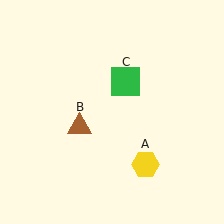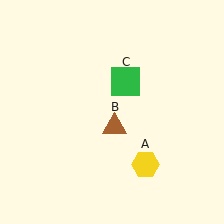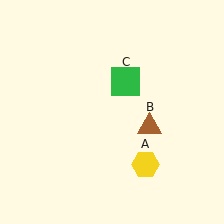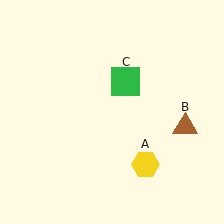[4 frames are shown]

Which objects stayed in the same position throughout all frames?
Yellow hexagon (object A) and green square (object C) remained stationary.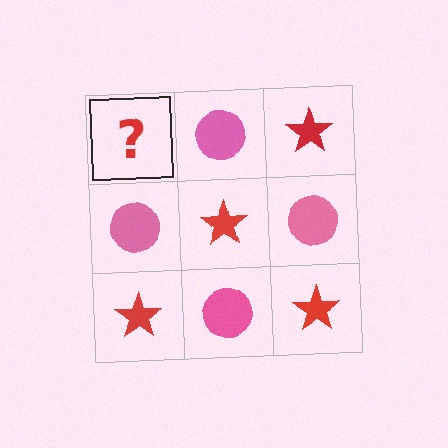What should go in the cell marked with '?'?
The missing cell should contain a red star.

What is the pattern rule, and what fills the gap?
The rule is that it alternates red star and pink circle in a checkerboard pattern. The gap should be filled with a red star.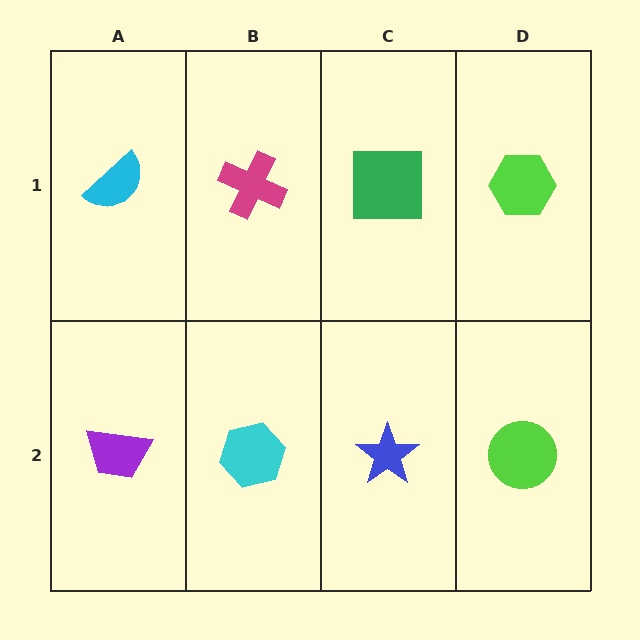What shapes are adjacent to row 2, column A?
A cyan semicircle (row 1, column A), a cyan hexagon (row 2, column B).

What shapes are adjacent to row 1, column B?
A cyan hexagon (row 2, column B), a cyan semicircle (row 1, column A), a green square (row 1, column C).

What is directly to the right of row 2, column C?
A lime circle.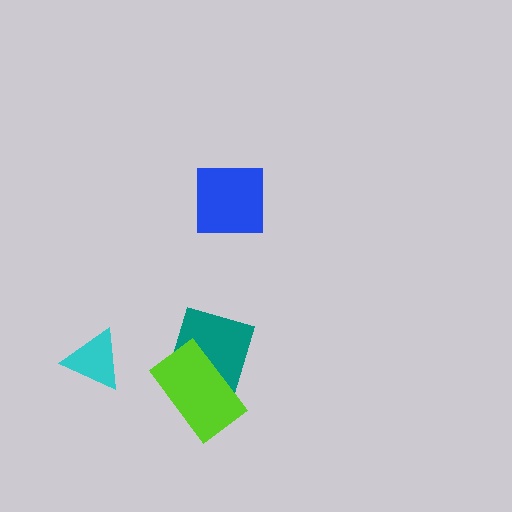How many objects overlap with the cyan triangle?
0 objects overlap with the cyan triangle.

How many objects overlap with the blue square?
0 objects overlap with the blue square.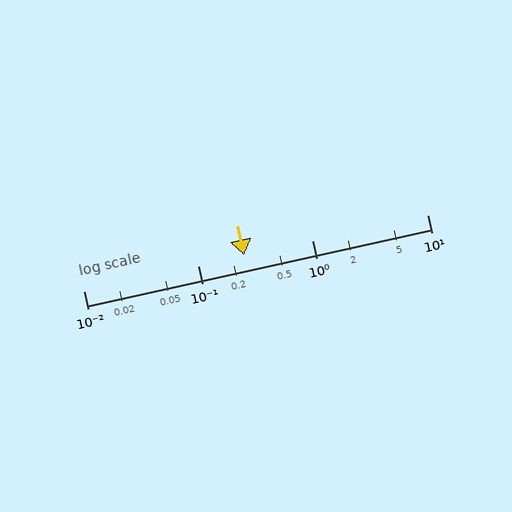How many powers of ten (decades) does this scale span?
The scale spans 3 decades, from 0.01 to 10.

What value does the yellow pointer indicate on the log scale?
The pointer indicates approximately 0.25.